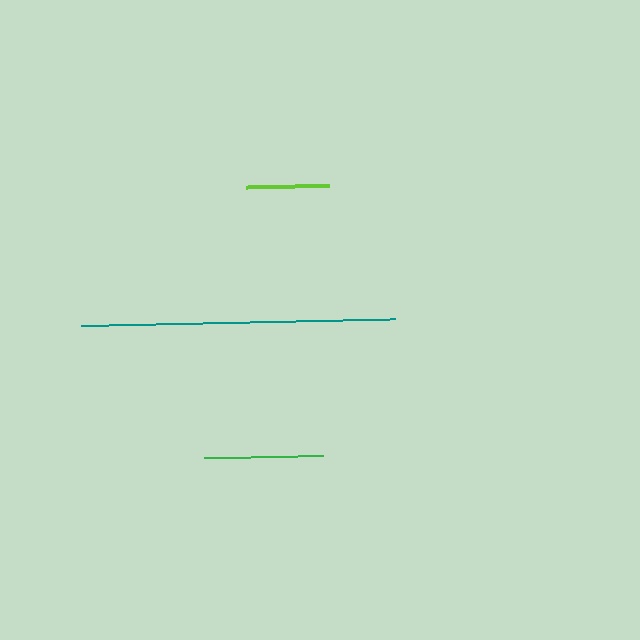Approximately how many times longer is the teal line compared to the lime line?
The teal line is approximately 3.8 times the length of the lime line.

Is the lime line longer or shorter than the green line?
The green line is longer than the lime line.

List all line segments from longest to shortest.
From longest to shortest: teal, green, lime.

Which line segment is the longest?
The teal line is the longest at approximately 314 pixels.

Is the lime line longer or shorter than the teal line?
The teal line is longer than the lime line.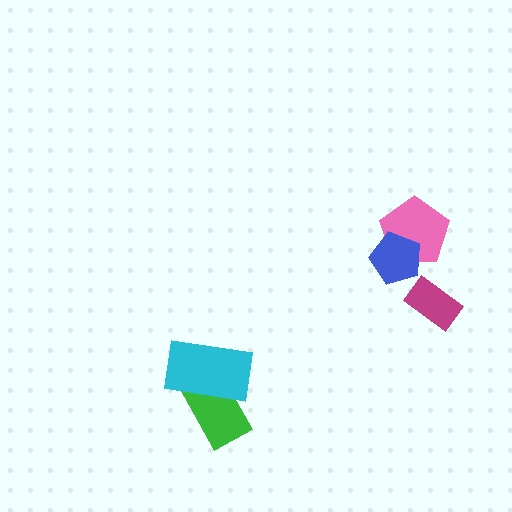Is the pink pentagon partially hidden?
Yes, it is partially covered by another shape.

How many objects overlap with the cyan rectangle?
1 object overlaps with the cyan rectangle.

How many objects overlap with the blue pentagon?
1 object overlaps with the blue pentagon.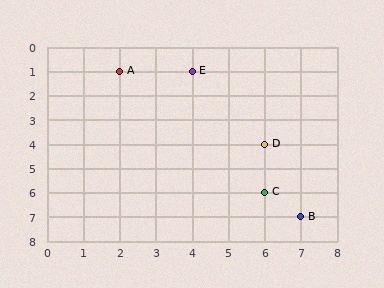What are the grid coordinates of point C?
Point C is at grid coordinates (6, 6).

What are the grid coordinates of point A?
Point A is at grid coordinates (2, 1).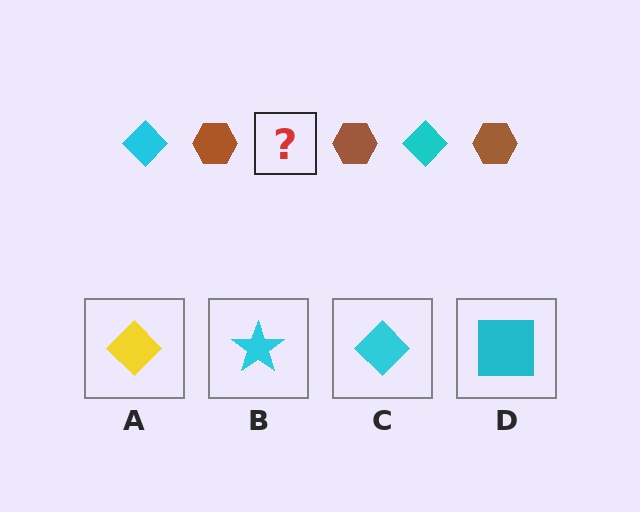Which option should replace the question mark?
Option C.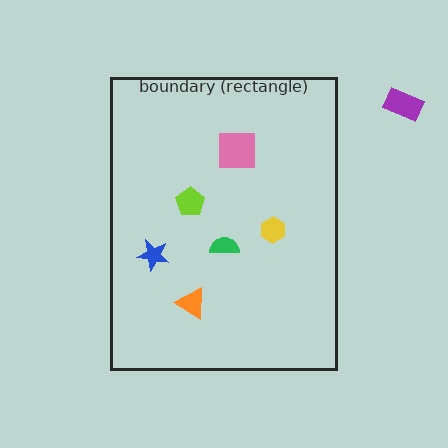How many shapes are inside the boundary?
6 inside, 1 outside.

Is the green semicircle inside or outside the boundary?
Inside.